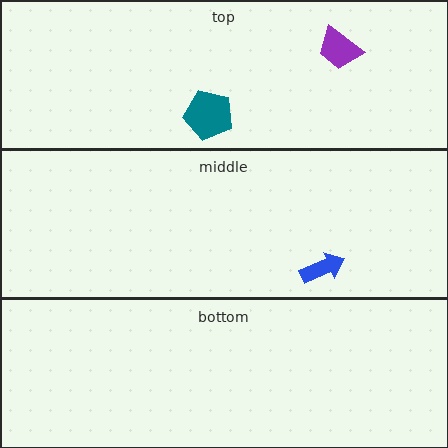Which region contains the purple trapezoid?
The top region.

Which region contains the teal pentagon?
The top region.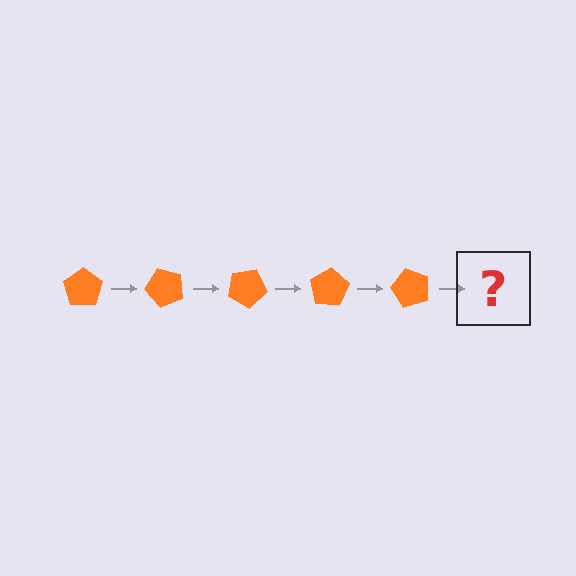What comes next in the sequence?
The next element should be an orange pentagon rotated 250 degrees.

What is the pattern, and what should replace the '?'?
The pattern is that the pentagon rotates 50 degrees each step. The '?' should be an orange pentagon rotated 250 degrees.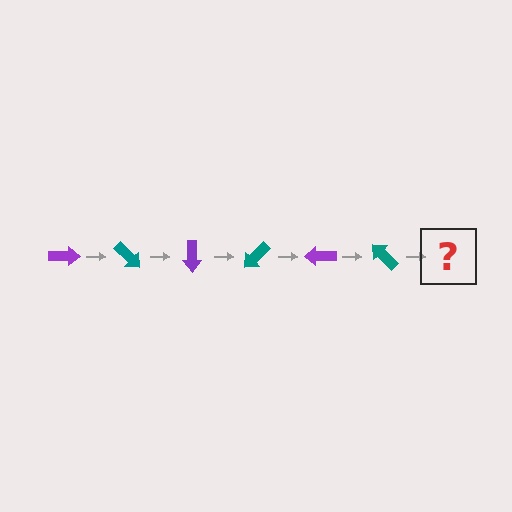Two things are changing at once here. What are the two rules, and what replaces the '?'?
The two rules are that it rotates 45 degrees each step and the color cycles through purple and teal. The '?' should be a purple arrow, rotated 270 degrees from the start.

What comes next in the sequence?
The next element should be a purple arrow, rotated 270 degrees from the start.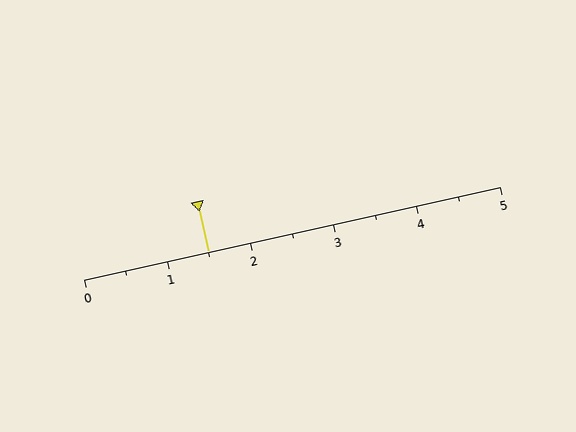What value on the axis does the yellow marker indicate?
The marker indicates approximately 1.5.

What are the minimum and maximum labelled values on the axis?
The axis runs from 0 to 5.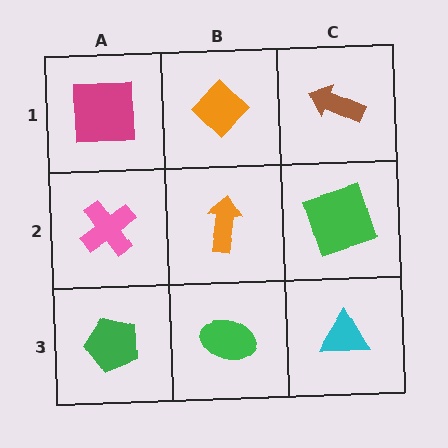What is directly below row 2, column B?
A green ellipse.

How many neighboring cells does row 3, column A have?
2.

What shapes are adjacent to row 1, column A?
A pink cross (row 2, column A), an orange diamond (row 1, column B).